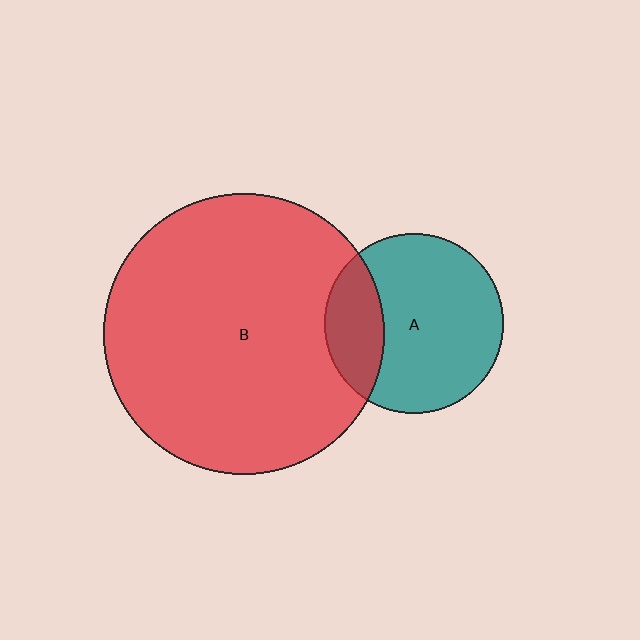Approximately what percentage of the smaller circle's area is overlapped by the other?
Approximately 25%.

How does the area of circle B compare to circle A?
Approximately 2.5 times.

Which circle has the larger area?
Circle B (red).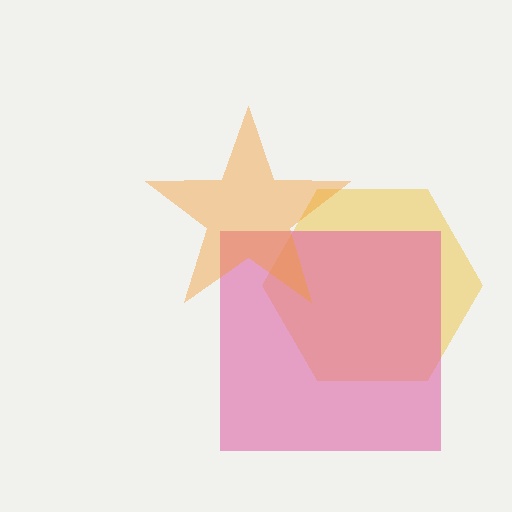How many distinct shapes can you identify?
There are 3 distinct shapes: a yellow hexagon, a pink square, an orange star.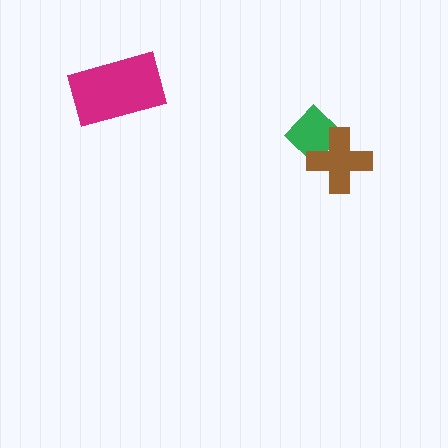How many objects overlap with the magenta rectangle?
0 objects overlap with the magenta rectangle.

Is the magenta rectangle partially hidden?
No, no other shape covers it.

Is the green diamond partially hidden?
Yes, it is partially covered by another shape.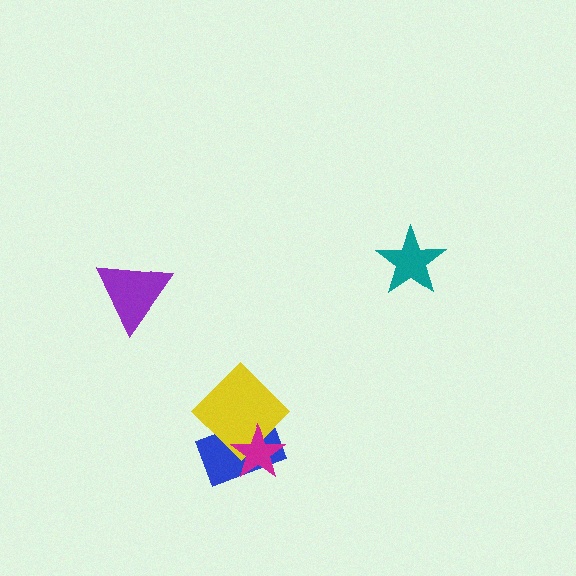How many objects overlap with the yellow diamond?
2 objects overlap with the yellow diamond.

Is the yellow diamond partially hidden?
Yes, it is partially covered by another shape.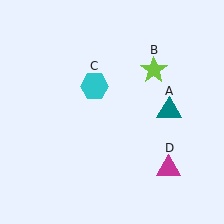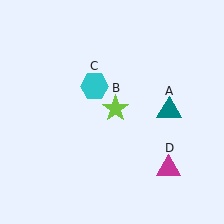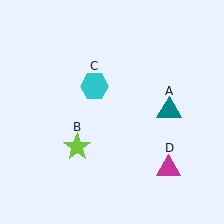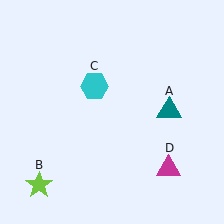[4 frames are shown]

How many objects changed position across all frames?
1 object changed position: lime star (object B).